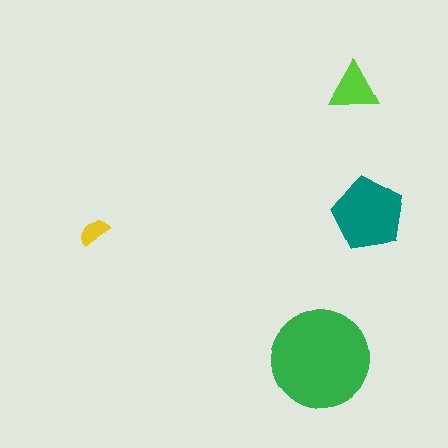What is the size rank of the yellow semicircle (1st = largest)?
4th.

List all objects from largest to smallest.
The green circle, the teal pentagon, the lime triangle, the yellow semicircle.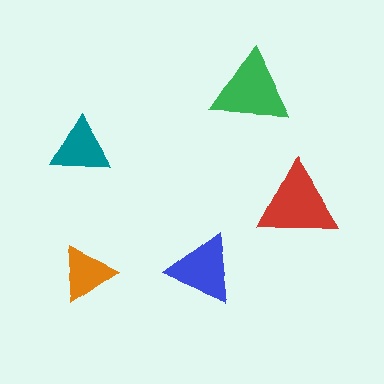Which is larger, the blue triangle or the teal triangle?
The blue one.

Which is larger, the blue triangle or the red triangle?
The red one.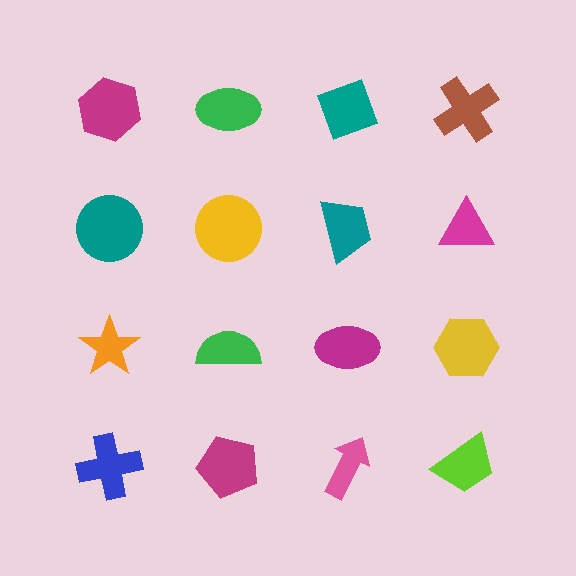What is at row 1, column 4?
A brown cross.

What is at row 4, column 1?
A blue cross.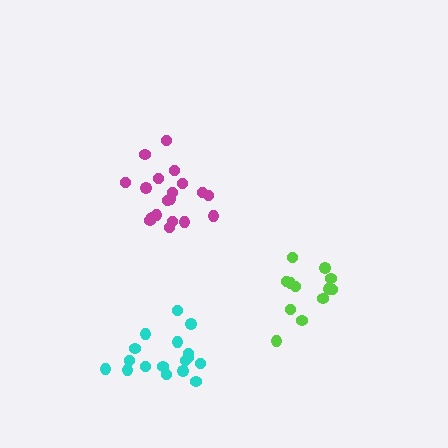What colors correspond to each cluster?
The clusters are colored: magenta, lime, cyan.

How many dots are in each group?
Group 1: 19 dots, Group 2: 13 dots, Group 3: 17 dots (49 total).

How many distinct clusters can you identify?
There are 3 distinct clusters.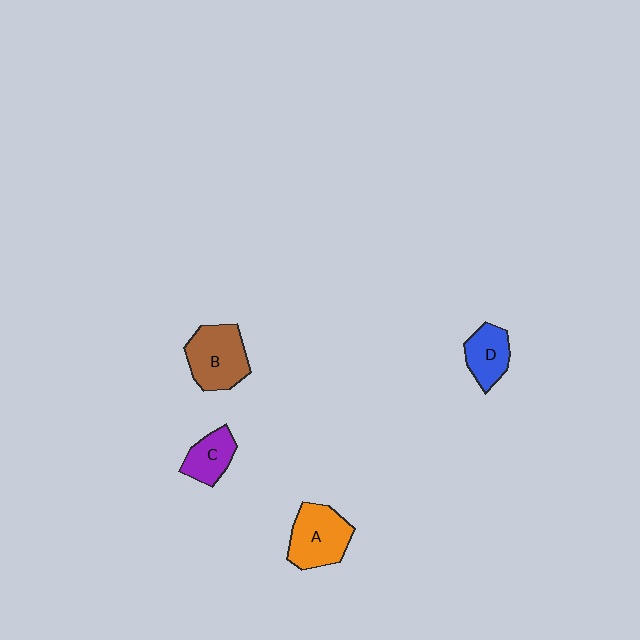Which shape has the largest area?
Shape B (brown).